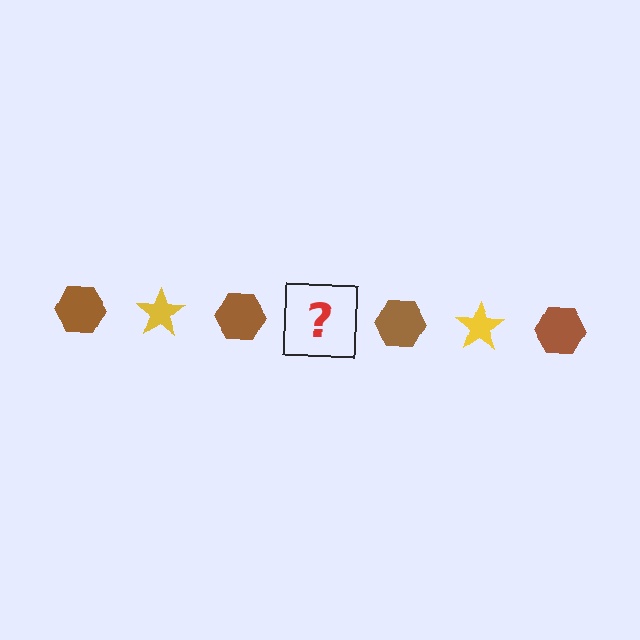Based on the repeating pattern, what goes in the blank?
The blank should be a yellow star.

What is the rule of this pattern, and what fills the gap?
The rule is that the pattern alternates between brown hexagon and yellow star. The gap should be filled with a yellow star.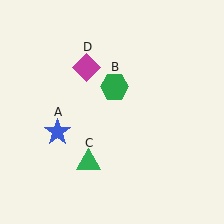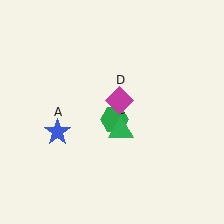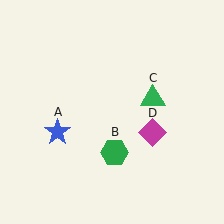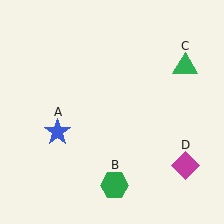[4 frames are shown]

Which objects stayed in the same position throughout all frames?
Blue star (object A) remained stationary.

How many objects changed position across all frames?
3 objects changed position: green hexagon (object B), green triangle (object C), magenta diamond (object D).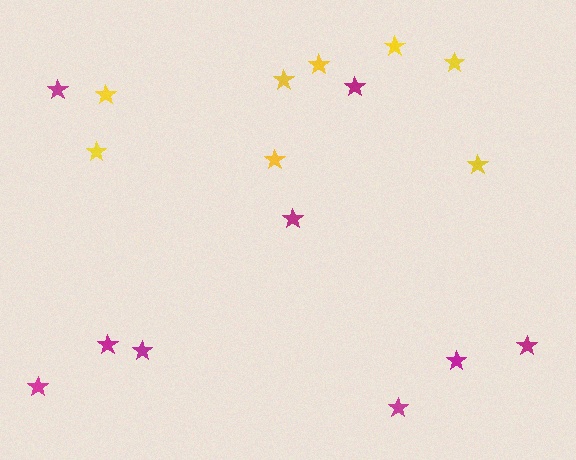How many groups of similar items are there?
There are 2 groups: one group of magenta stars (9) and one group of yellow stars (8).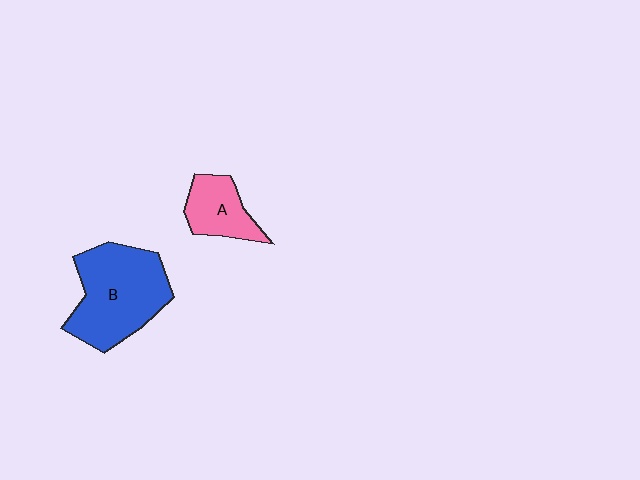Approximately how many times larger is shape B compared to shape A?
Approximately 2.2 times.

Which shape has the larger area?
Shape B (blue).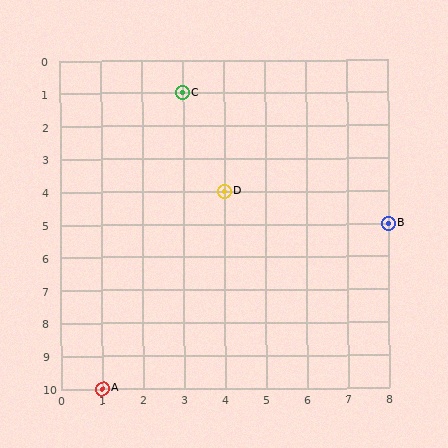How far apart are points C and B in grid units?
Points C and B are 5 columns and 4 rows apart (about 6.4 grid units diagonally).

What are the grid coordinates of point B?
Point B is at grid coordinates (8, 5).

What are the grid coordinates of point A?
Point A is at grid coordinates (1, 10).